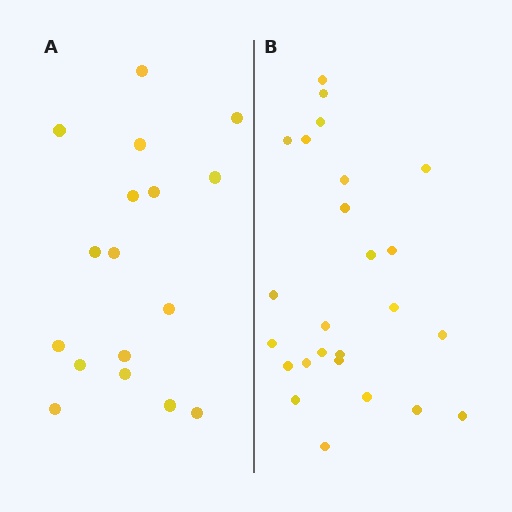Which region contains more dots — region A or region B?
Region B (the right region) has more dots.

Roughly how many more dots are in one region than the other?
Region B has roughly 8 or so more dots than region A.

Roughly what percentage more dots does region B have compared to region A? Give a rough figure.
About 45% more.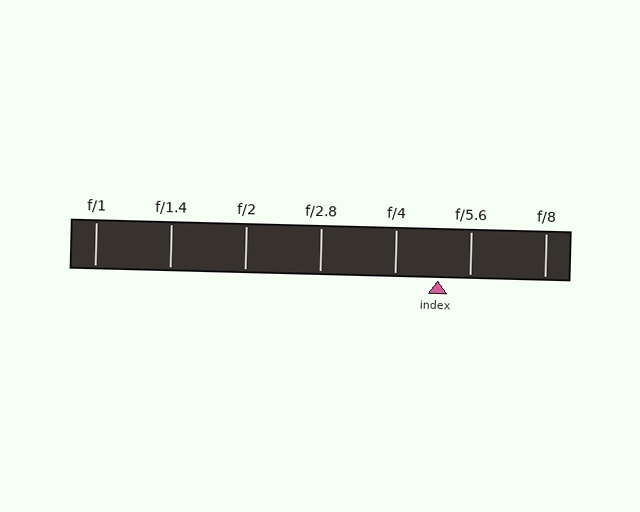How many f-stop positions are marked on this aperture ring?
There are 7 f-stop positions marked.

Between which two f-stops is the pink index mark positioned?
The index mark is between f/4 and f/5.6.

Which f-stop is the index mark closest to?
The index mark is closest to f/5.6.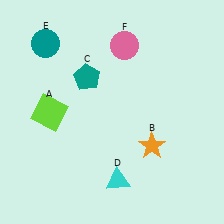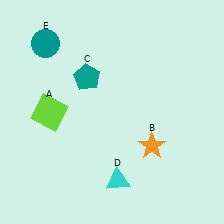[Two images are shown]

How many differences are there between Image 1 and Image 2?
There is 1 difference between the two images.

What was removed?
The pink circle (F) was removed in Image 2.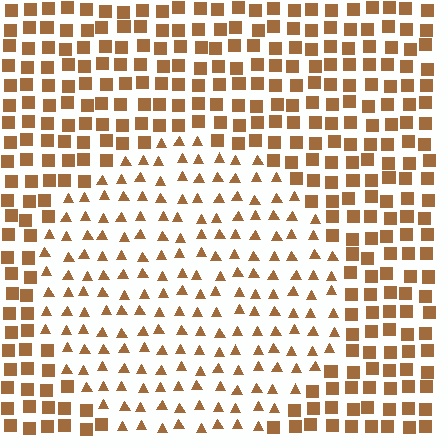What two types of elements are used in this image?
The image uses triangles inside the circle region and squares outside it.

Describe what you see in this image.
The image is filled with small brown elements arranged in a uniform grid. A circle-shaped region contains triangles, while the surrounding area contains squares. The boundary is defined purely by the change in element shape.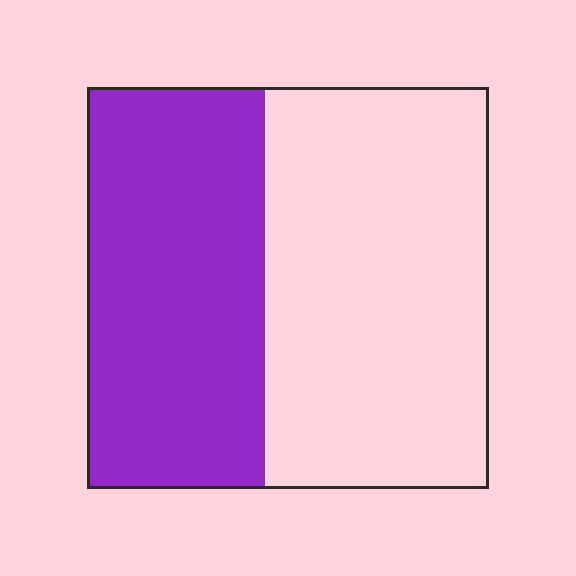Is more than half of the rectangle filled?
No.